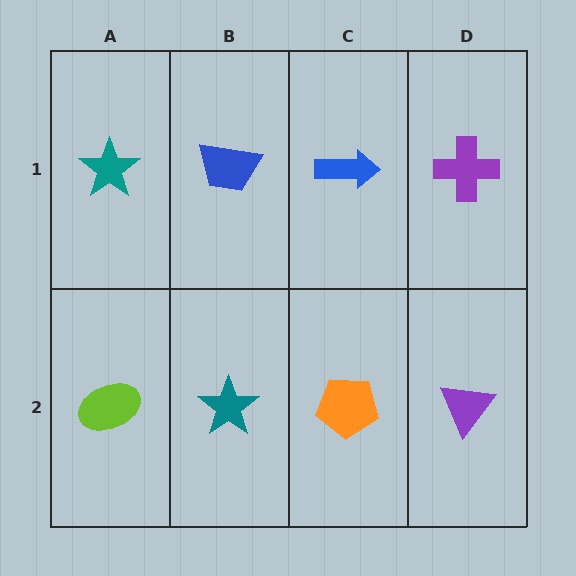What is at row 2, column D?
A purple triangle.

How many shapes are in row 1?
4 shapes.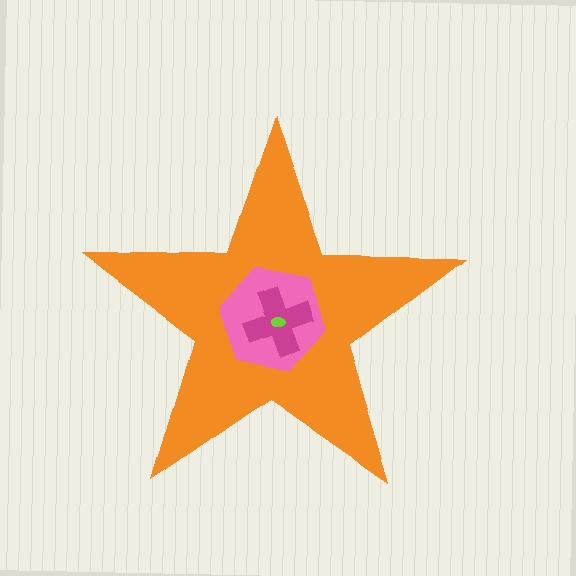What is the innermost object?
The lime ellipse.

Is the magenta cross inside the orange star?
Yes.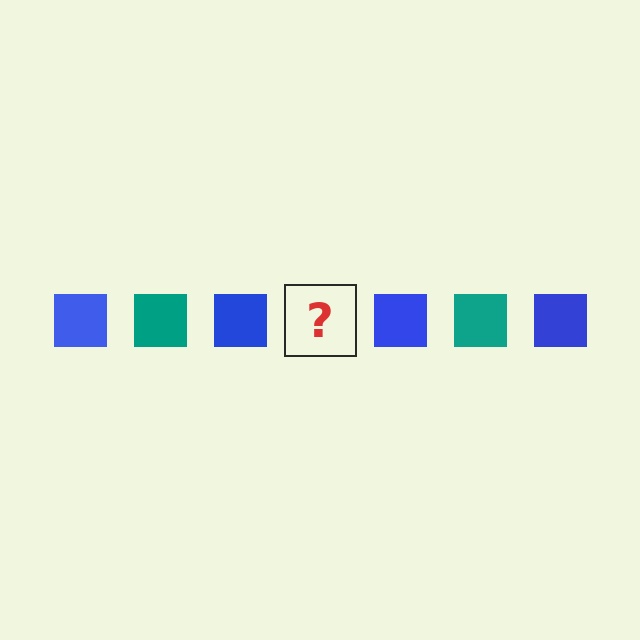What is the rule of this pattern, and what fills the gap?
The rule is that the pattern cycles through blue, teal squares. The gap should be filled with a teal square.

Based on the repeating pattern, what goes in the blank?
The blank should be a teal square.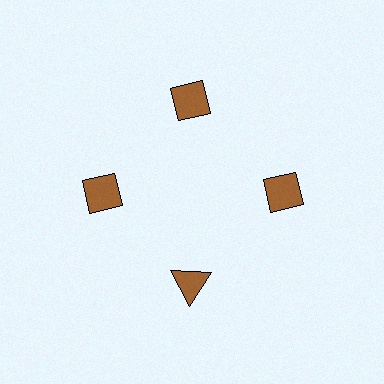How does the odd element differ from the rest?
It has a different shape: triangle instead of diamond.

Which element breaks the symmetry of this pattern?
The brown triangle at roughly the 6 o'clock position breaks the symmetry. All other shapes are brown diamonds.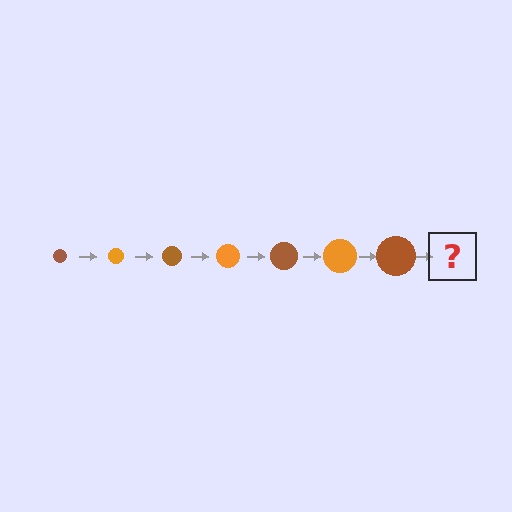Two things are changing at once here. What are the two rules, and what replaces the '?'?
The two rules are that the circle grows larger each step and the color cycles through brown and orange. The '?' should be an orange circle, larger than the previous one.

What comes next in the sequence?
The next element should be an orange circle, larger than the previous one.